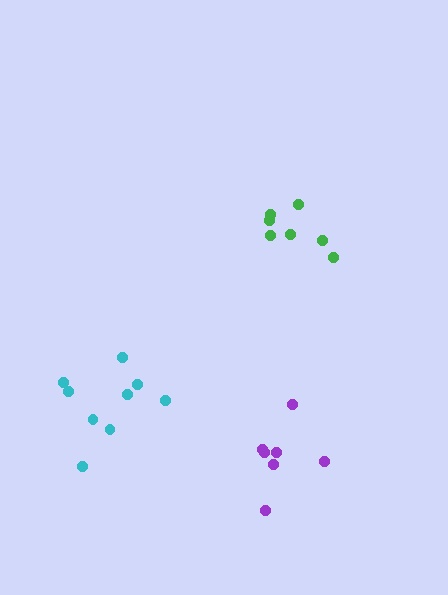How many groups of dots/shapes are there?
There are 3 groups.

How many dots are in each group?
Group 1: 9 dots, Group 2: 7 dots, Group 3: 7 dots (23 total).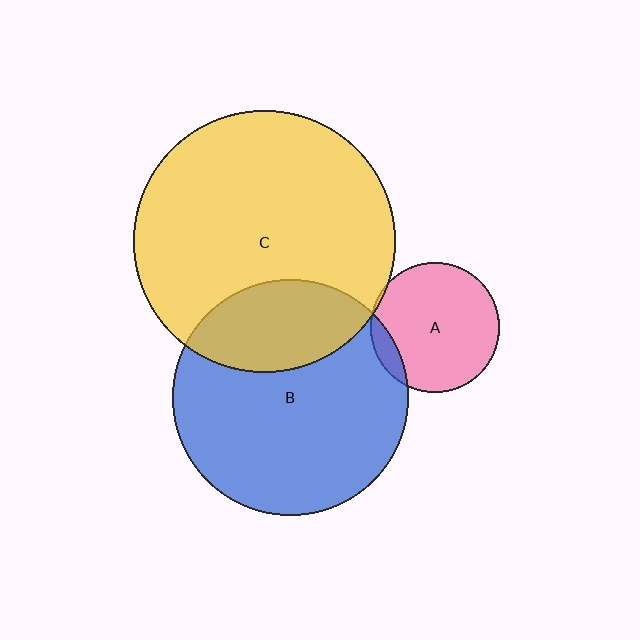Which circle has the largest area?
Circle C (yellow).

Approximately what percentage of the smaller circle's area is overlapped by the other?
Approximately 5%.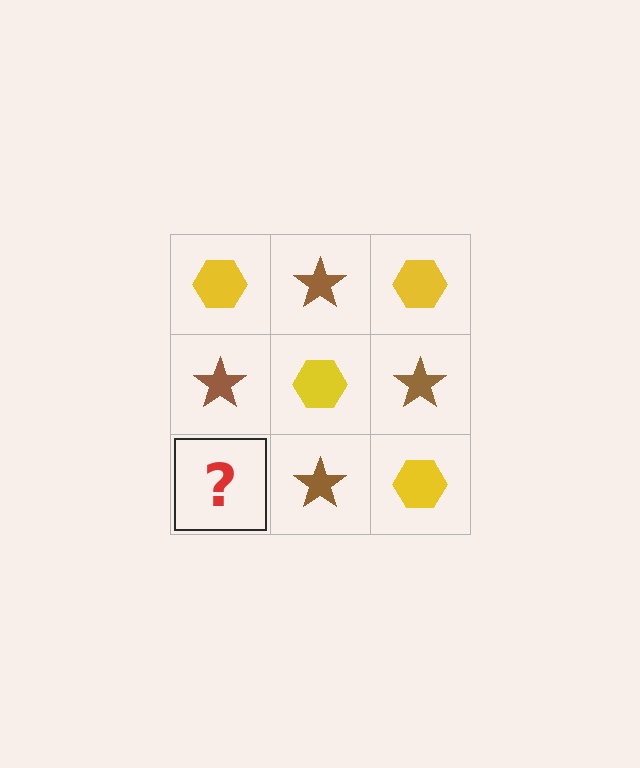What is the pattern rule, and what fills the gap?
The rule is that it alternates yellow hexagon and brown star in a checkerboard pattern. The gap should be filled with a yellow hexagon.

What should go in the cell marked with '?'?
The missing cell should contain a yellow hexagon.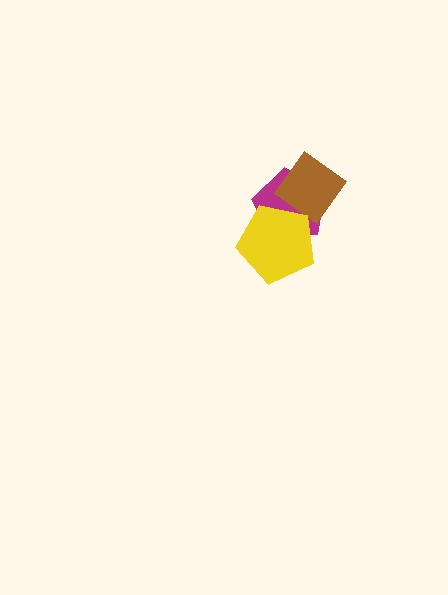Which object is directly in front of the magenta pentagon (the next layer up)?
The brown diamond is directly in front of the magenta pentagon.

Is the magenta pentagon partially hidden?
Yes, it is partially covered by another shape.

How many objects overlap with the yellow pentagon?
2 objects overlap with the yellow pentagon.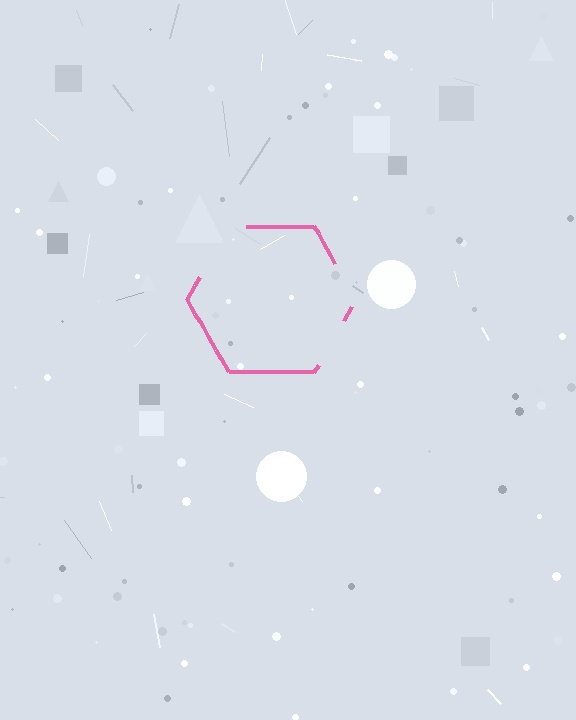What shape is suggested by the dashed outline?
The dashed outline suggests a hexagon.